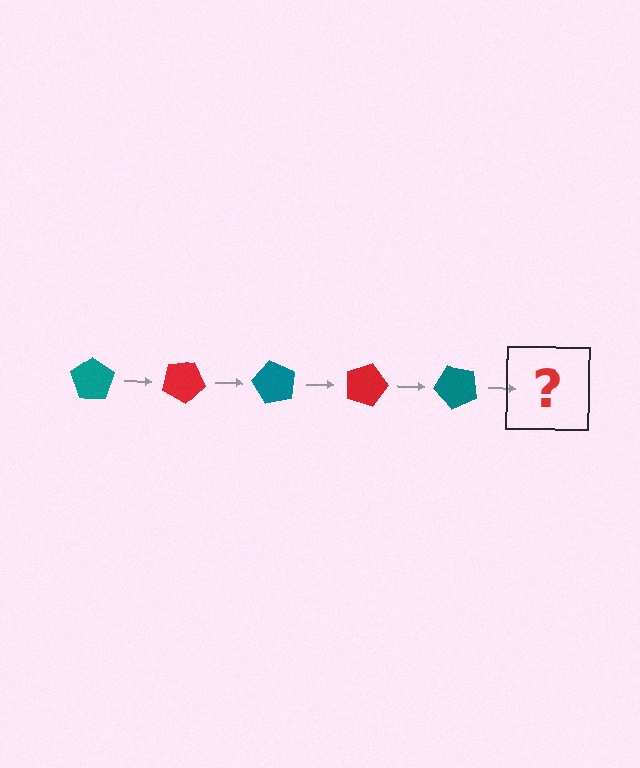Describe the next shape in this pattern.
It should be a red pentagon, rotated 150 degrees from the start.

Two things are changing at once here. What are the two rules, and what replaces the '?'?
The two rules are that it rotates 30 degrees each step and the color cycles through teal and red. The '?' should be a red pentagon, rotated 150 degrees from the start.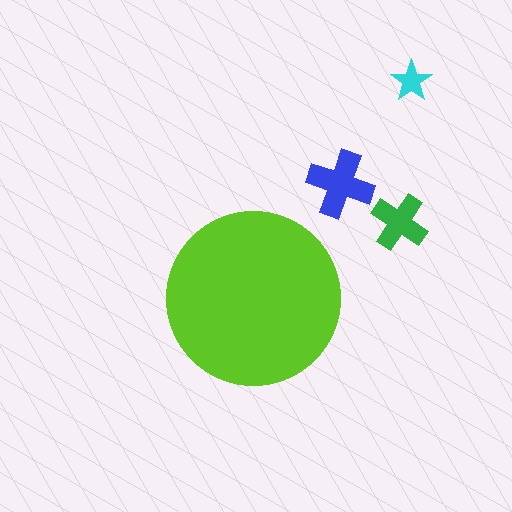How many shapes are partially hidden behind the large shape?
0 shapes are partially hidden.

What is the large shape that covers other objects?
A lime circle.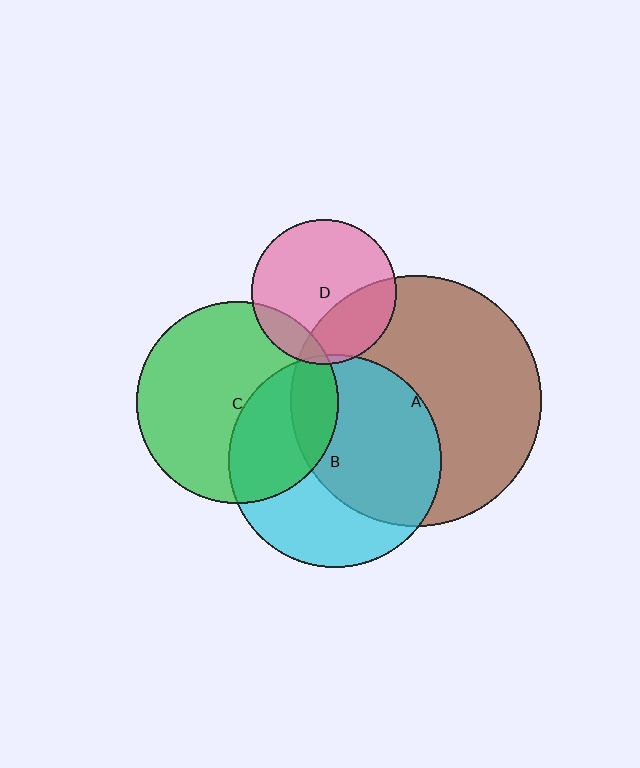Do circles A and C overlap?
Yes.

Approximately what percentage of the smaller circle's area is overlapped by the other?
Approximately 15%.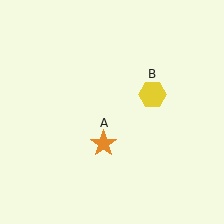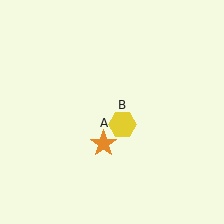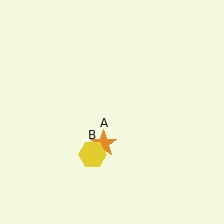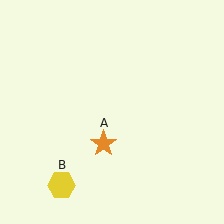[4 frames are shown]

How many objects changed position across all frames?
1 object changed position: yellow hexagon (object B).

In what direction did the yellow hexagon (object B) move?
The yellow hexagon (object B) moved down and to the left.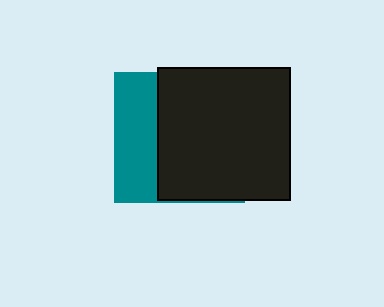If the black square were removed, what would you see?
You would see the complete teal square.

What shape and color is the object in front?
The object in front is a black square.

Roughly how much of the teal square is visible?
A small part of it is visible (roughly 34%).